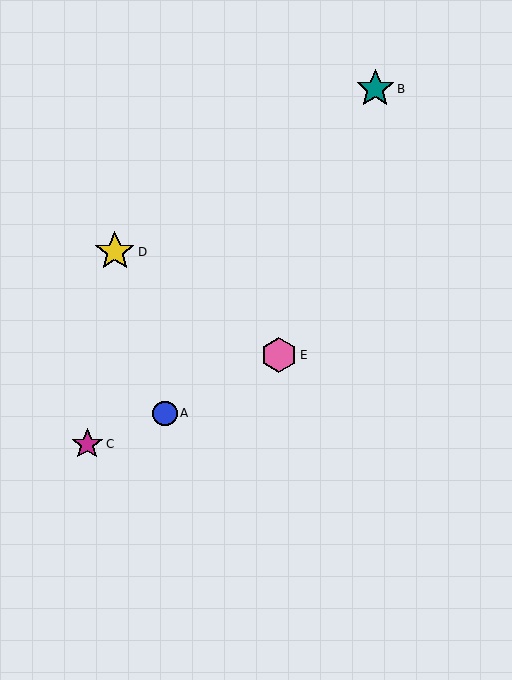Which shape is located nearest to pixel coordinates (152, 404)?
The blue circle (labeled A) at (165, 413) is nearest to that location.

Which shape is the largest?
The yellow star (labeled D) is the largest.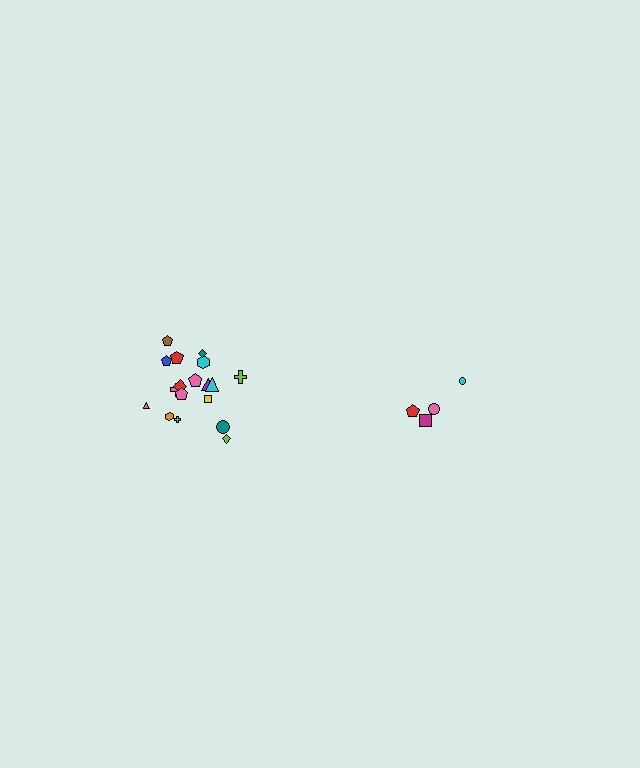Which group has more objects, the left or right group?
The left group.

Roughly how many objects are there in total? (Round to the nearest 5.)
Roughly 20 objects in total.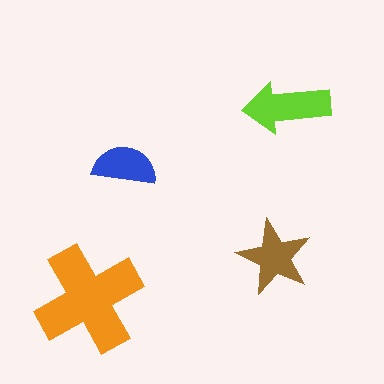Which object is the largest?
The orange cross.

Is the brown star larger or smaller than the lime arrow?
Smaller.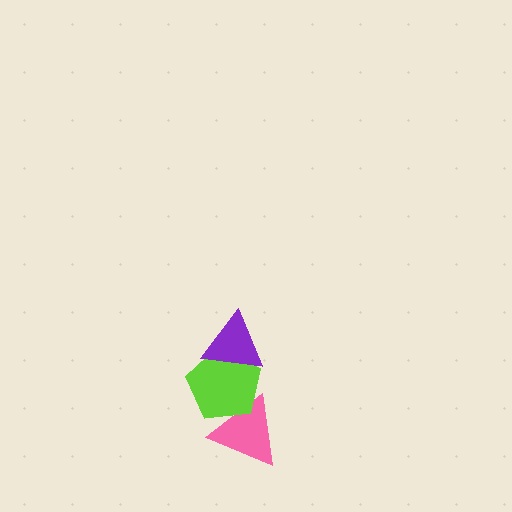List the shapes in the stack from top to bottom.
From top to bottom: the purple triangle, the lime pentagon, the pink triangle.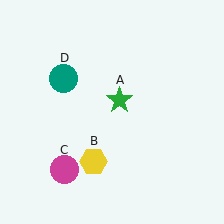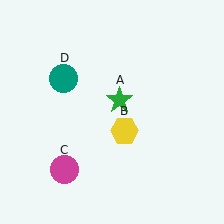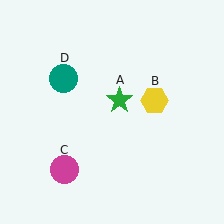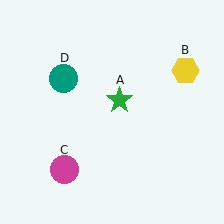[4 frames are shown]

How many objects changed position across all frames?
1 object changed position: yellow hexagon (object B).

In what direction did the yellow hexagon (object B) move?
The yellow hexagon (object B) moved up and to the right.